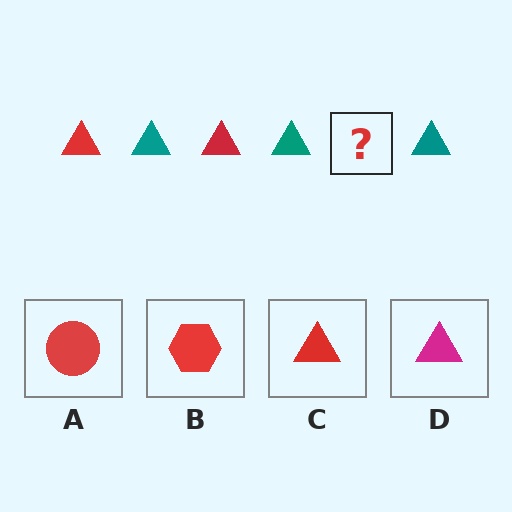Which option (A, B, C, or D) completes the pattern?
C.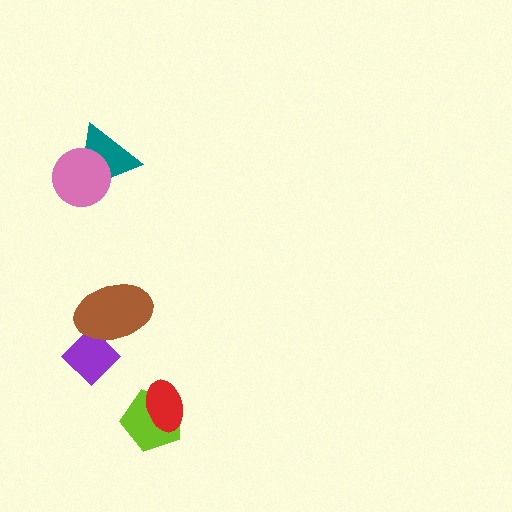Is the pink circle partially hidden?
No, no other shape covers it.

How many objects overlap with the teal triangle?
1 object overlaps with the teal triangle.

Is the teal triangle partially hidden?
Yes, it is partially covered by another shape.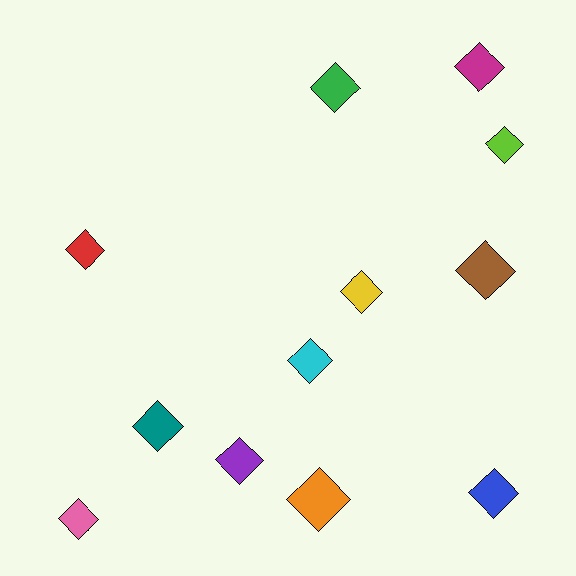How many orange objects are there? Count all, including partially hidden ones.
There is 1 orange object.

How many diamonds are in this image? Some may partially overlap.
There are 12 diamonds.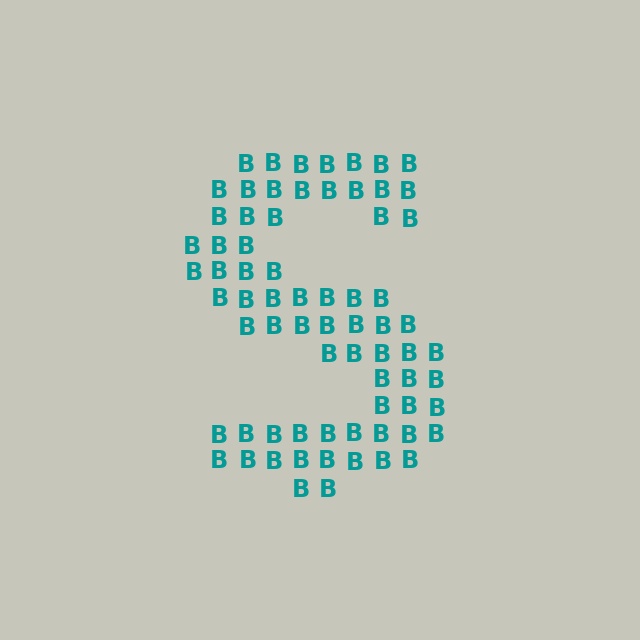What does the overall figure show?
The overall figure shows the letter S.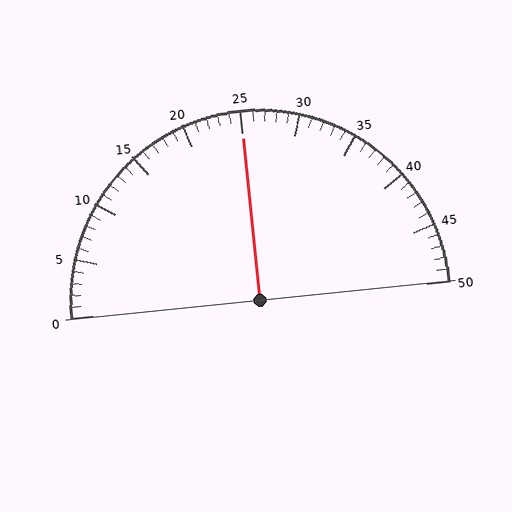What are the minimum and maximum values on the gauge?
The gauge ranges from 0 to 50.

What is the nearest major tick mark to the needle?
The nearest major tick mark is 25.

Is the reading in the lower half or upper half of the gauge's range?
The reading is in the upper half of the range (0 to 50).